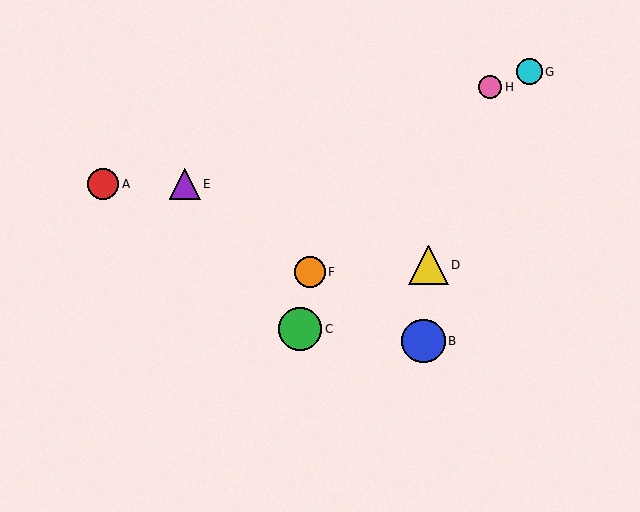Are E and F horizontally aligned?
No, E is at y≈184 and F is at y≈272.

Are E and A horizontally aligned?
Yes, both are at y≈184.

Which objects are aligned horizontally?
Objects A, E are aligned horizontally.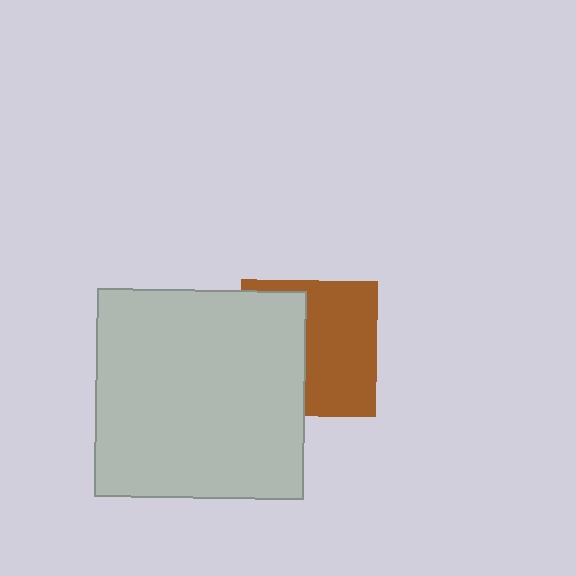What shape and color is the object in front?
The object in front is a light gray square.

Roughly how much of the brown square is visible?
About half of it is visible (roughly 56%).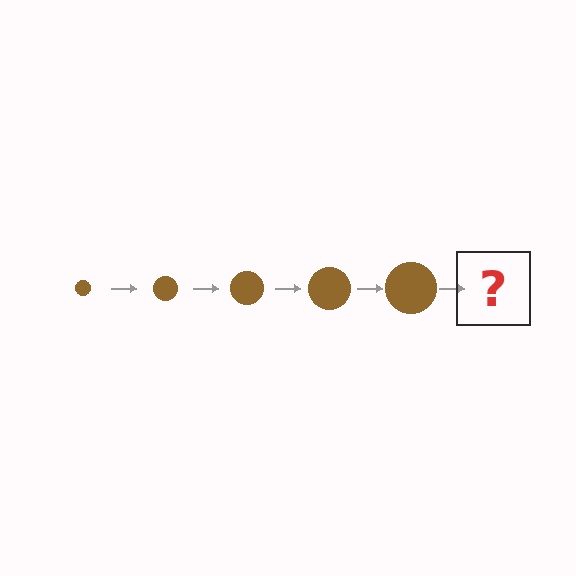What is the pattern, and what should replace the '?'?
The pattern is that the circle gets progressively larger each step. The '?' should be a brown circle, larger than the previous one.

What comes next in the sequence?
The next element should be a brown circle, larger than the previous one.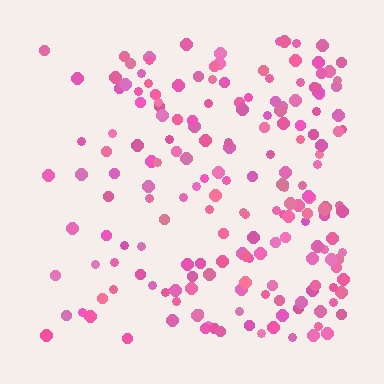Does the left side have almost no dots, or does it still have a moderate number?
Still a moderate number, just noticeably fewer than the right.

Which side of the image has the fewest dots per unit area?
The left.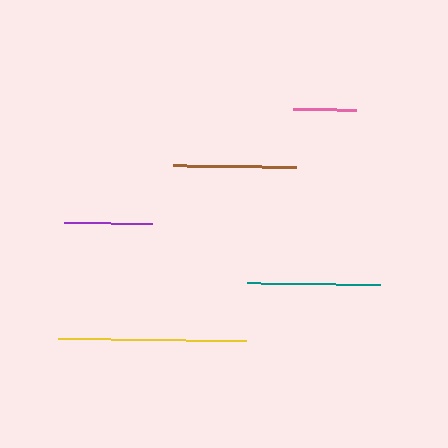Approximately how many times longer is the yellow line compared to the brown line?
The yellow line is approximately 1.5 times the length of the brown line.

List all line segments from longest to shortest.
From longest to shortest: yellow, teal, brown, purple, pink.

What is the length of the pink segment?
The pink segment is approximately 62 pixels long.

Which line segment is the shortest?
The pink line is the shortest at approximately 62 pixels.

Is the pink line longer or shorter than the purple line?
The purple line is longer than the pink line.